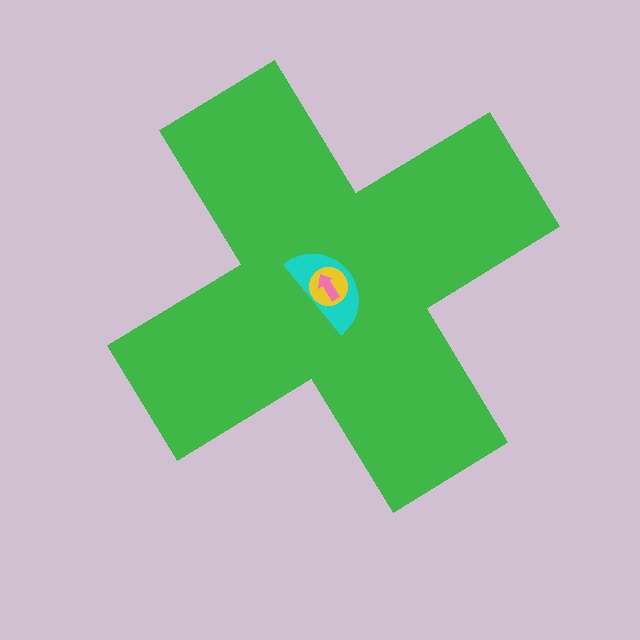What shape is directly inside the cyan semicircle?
The yellow circle.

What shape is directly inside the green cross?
The cyan semicircle.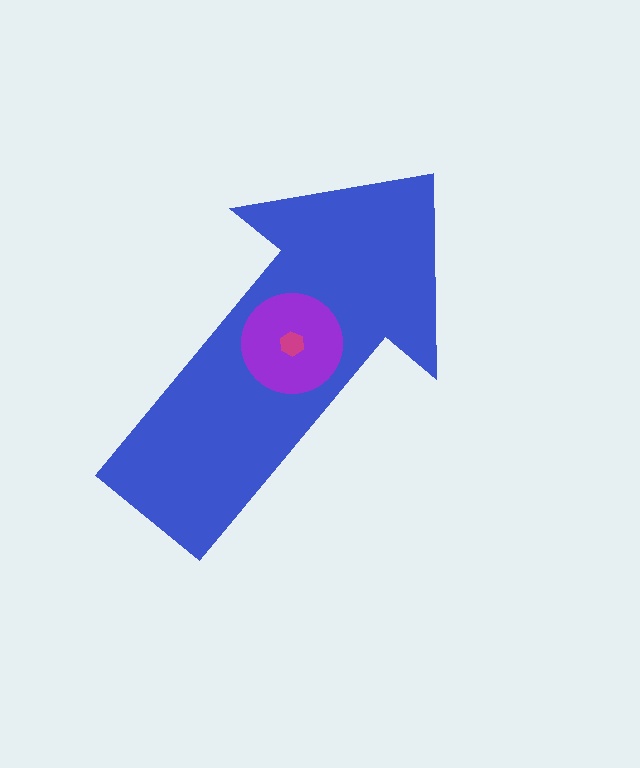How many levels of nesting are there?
3.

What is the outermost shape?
The blue arrow.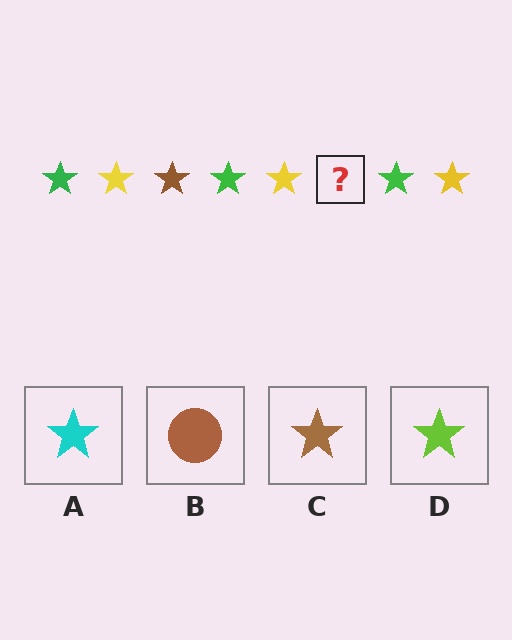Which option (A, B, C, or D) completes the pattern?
C.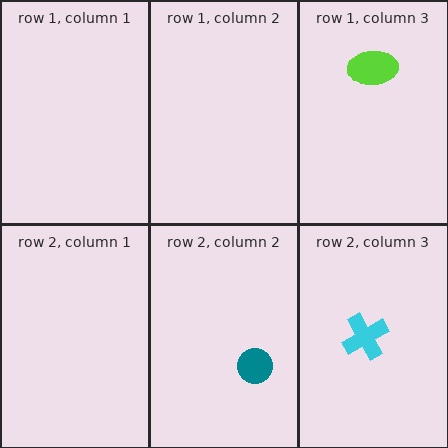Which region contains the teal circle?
The row 2, column 2 region.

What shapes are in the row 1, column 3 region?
The lime ellipse.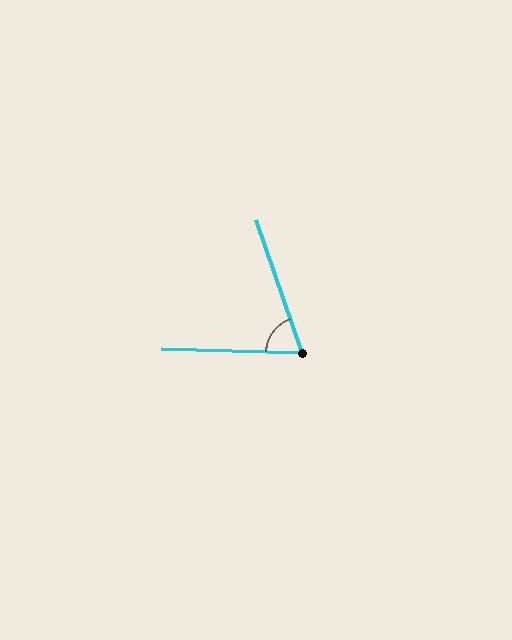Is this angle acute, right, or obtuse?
It is acute.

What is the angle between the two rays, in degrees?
Approximately 69 degrees.